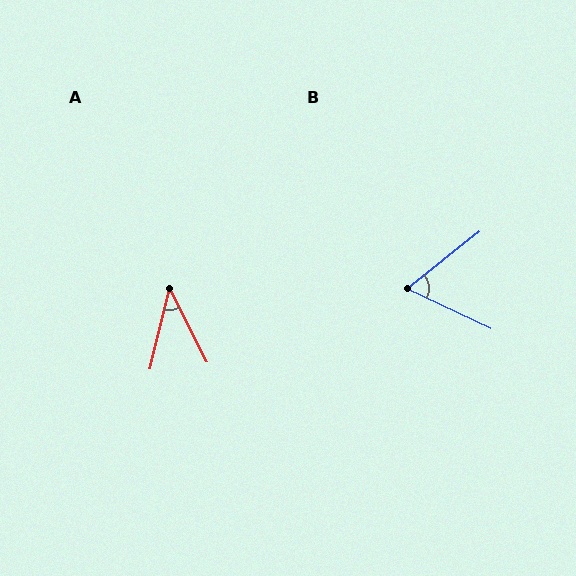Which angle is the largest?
B, at approximately 64 degrees.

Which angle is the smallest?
A, at approximately 41 degrees.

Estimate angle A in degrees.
Approximately 41 degrees.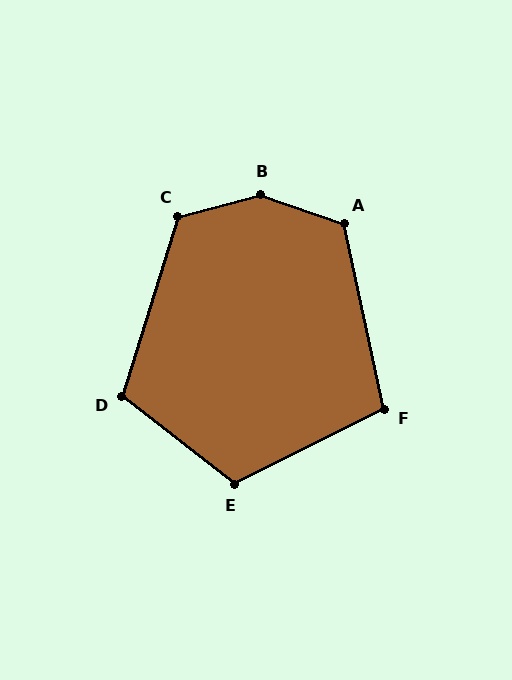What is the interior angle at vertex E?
Approximately 116 degrees (obtuse).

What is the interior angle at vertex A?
Approximately 122 degrees (obtuse).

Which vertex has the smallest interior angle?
F, at approximately 104 degrees.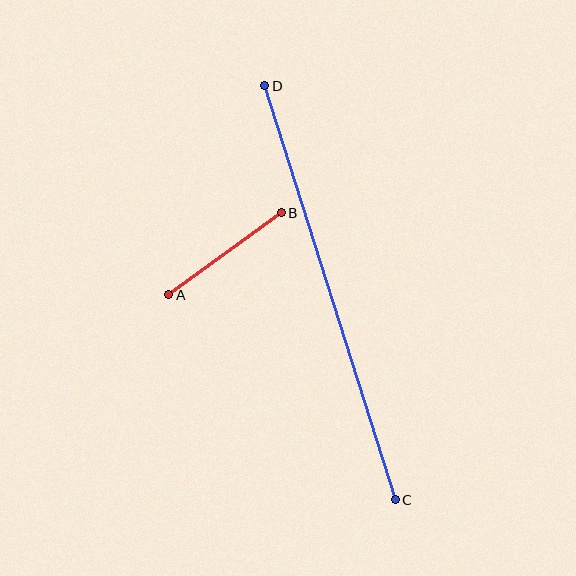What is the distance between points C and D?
The distance is approximately 434 pixels.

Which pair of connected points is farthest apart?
Points C and D are farthest apart.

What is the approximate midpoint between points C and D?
The midpoint is at approximately (330, 293) pixels.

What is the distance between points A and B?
The distance is approximately 140 pixels.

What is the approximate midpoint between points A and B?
The midpoint is at approximately (225, 254) pixels.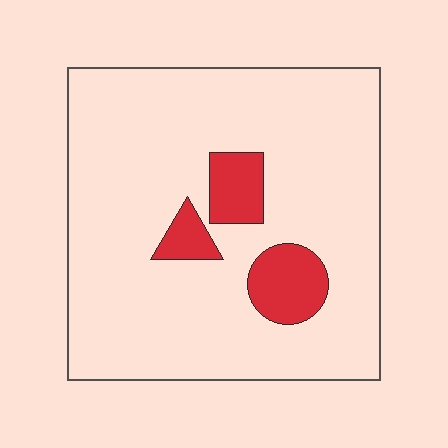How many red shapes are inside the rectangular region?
3.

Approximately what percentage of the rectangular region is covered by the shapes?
Approximately 10%.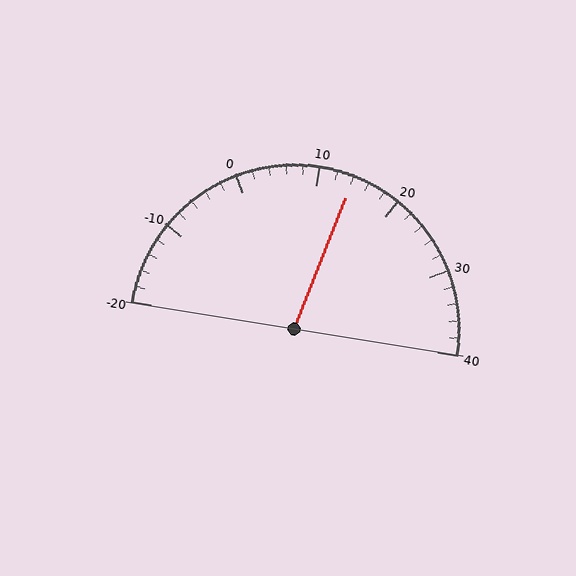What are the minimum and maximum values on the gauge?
The gauge ranges from -20 to 40.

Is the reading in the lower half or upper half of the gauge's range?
The reading is in the upper half of the range (-20 to 40).